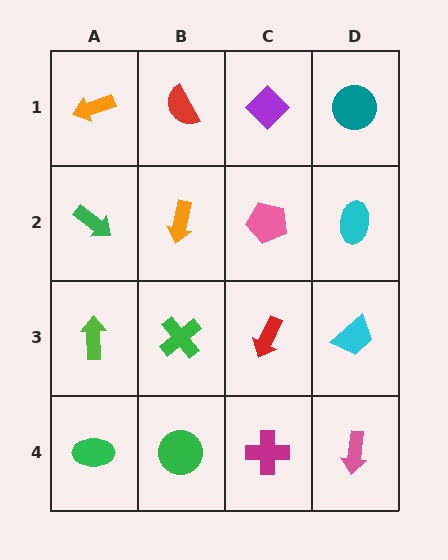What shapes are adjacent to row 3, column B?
An orange arrow (row 2, column B), a green circle (row 4, column B), a lime arrow (row 3, column A), a red arrow (row 3, column C).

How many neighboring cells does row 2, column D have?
3.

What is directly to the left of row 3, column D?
A red arrow.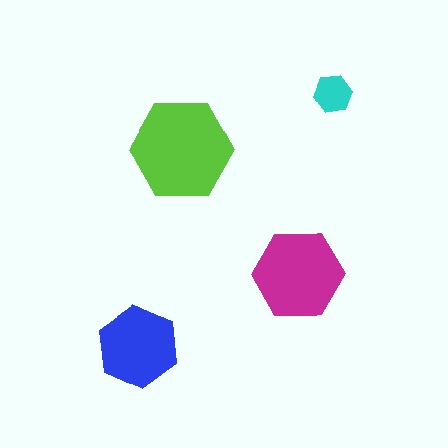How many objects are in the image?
There are 4 objects in the image.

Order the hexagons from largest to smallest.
the lime one, the magenta one, the blue one, the cyan one.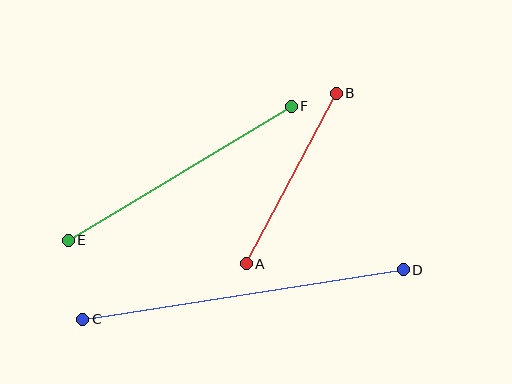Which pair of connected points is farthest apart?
Points C and D are farthest apart.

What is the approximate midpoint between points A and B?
The midpoint is at approximately (291, 178) pixels.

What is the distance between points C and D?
The distance is approximately 324 pixels.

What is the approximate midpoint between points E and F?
The midpoint is at approximately (180, 173) pixels.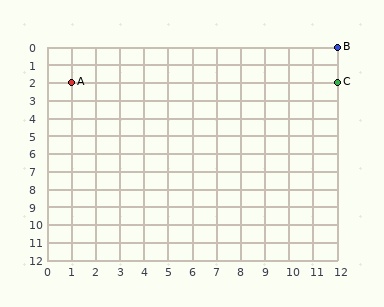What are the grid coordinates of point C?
Point C is at grid coordinates (12, 2).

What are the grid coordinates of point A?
Point A is at grid coordinates (1, 2).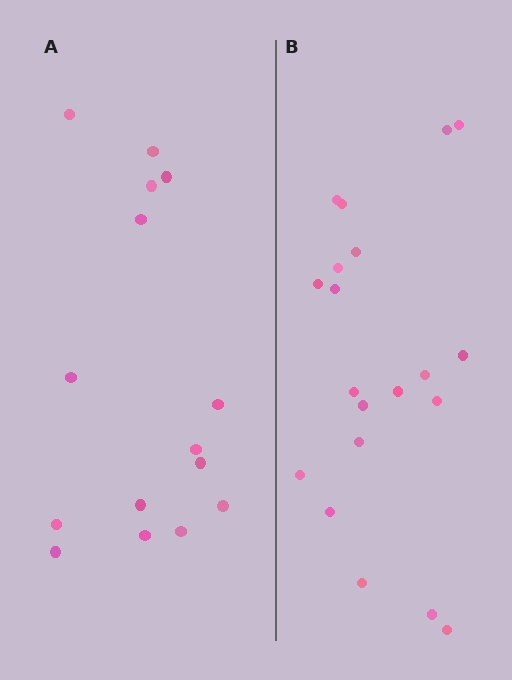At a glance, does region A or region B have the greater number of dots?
Region B (the right region) has more dots.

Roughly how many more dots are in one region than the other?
Region B has about 5 more dots than region A.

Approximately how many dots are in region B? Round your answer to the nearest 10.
About 20 dots.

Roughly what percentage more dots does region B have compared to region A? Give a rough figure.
About 35% more.